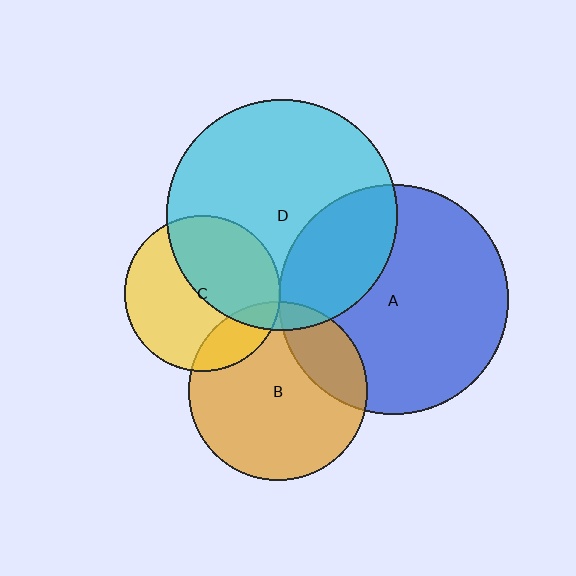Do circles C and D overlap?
Yes.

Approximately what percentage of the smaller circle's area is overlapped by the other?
Approximately 45%.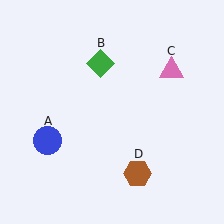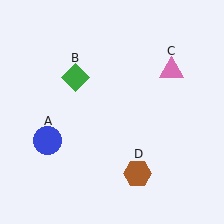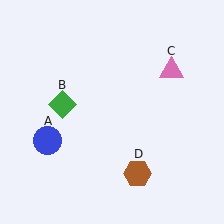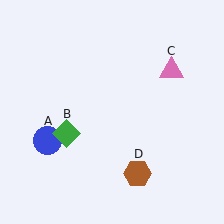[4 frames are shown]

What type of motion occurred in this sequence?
The green diamond (object B) rotated counterclockwise around the center of the scene.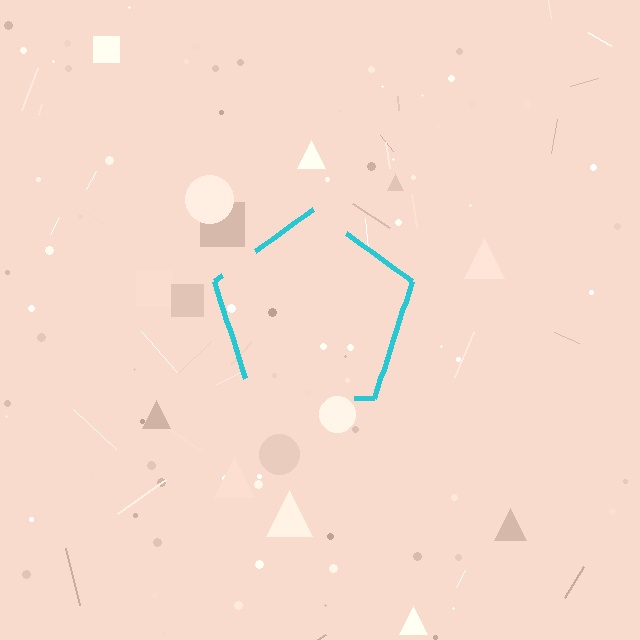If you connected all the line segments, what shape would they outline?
They would outline a pentagon.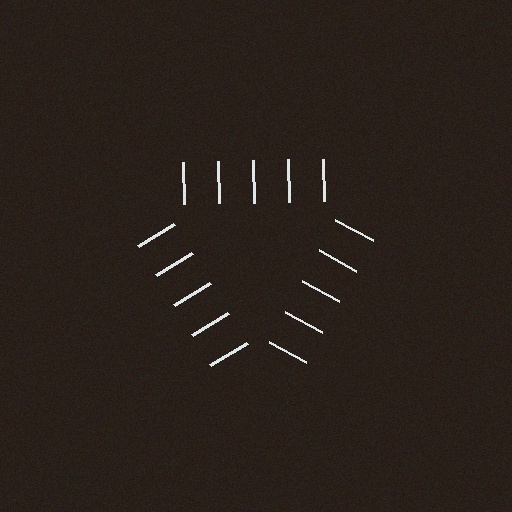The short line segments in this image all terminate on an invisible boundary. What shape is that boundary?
An illusory triangle — the line segments terminate on its edges but no continuous stroke is drawn.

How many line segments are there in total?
15 — 5 along each of the 3 edges.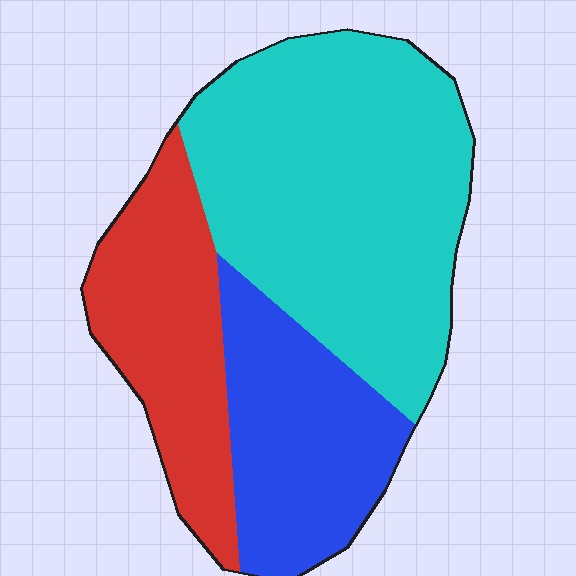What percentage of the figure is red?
Red covers around 25% of the figure.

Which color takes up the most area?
Cyan, at roughly 50%.